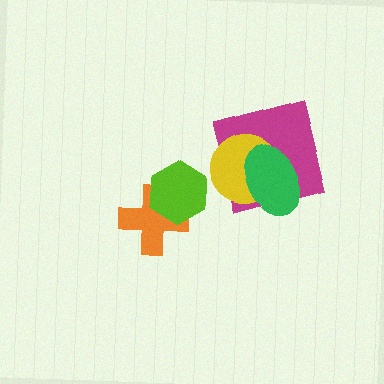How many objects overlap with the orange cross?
1 object overlaps with the orange cross.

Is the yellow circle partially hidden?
Yes, it is partially covered by another shape.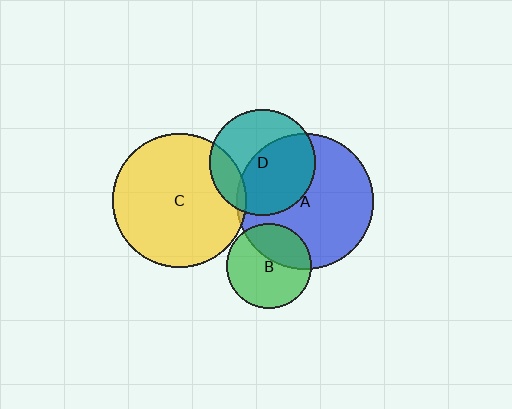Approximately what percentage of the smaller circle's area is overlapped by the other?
Approximately 5%.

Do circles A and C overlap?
Yes.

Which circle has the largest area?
Circle A (blue).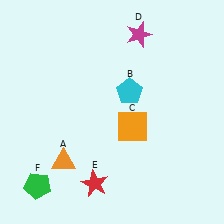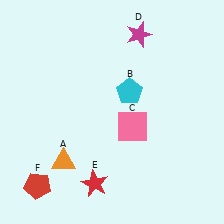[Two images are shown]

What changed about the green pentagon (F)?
In Image 1, F is green. In Image 2, it changed to red.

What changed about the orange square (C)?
In Image 1, C is orange. In Image 2, it changed to pink.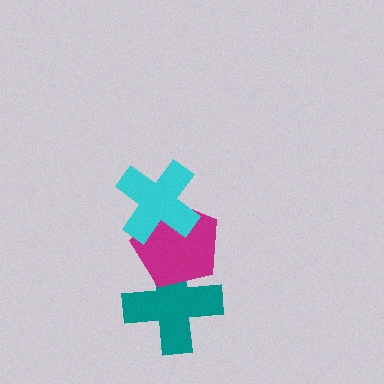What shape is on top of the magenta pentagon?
The cyan cross is on top of the magenta pentagon.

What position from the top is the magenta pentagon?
The magenta pentagon is 2nd from the top.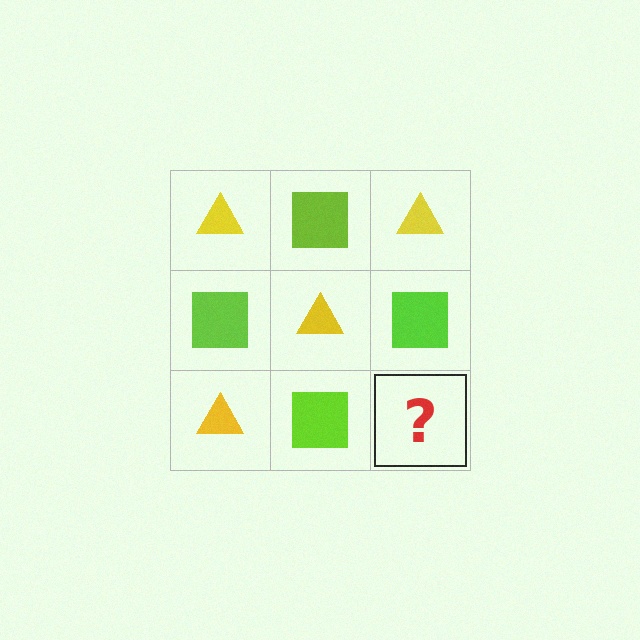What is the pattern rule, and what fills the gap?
The rule is that it alternates yellow triangle and lime square in a checkerboard pattern. The gap should be filled with a yellow triangle.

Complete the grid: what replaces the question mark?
The question mark should be replaced with a yellow triangle.